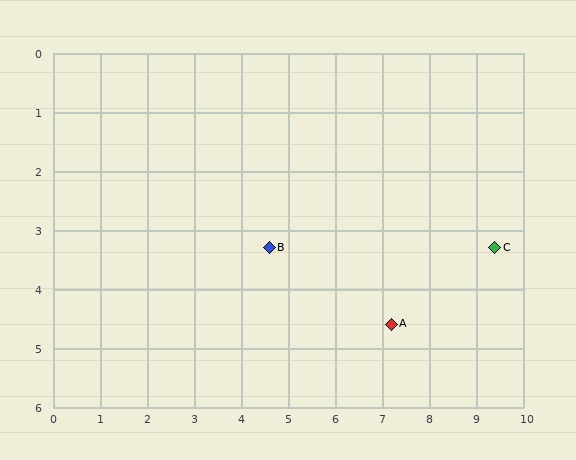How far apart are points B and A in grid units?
Points B and A are about 2.9 grid units apart.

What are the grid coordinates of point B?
Point B is at approximately (4.6, 3.3).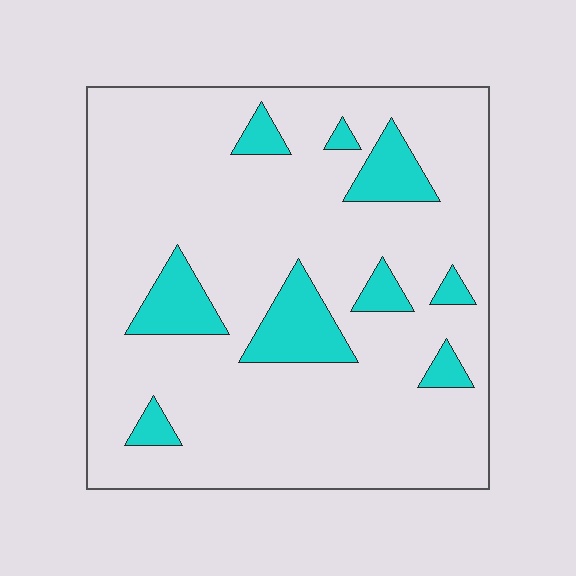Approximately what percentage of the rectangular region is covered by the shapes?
Approximately 15%.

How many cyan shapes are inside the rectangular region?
9.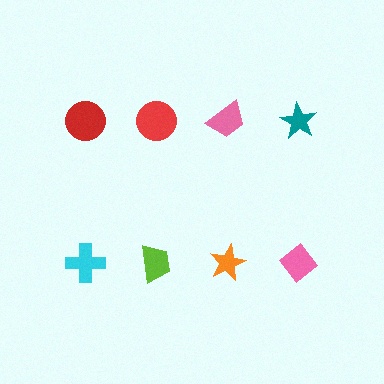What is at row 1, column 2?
A red circle.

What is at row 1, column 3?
A pink trapezoid.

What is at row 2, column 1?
A cyan cross.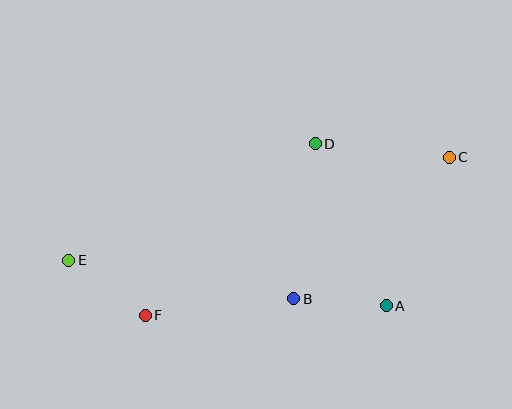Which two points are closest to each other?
Points A and B are closest to each other.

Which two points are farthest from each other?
Points C and E are farthest from each other.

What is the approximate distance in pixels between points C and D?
The distance between C and D is approximately 135 pixels.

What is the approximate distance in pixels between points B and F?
The distance between B and F is approximately 149 pixels.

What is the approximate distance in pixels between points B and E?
The distance between B and E is approximately 228 pixels.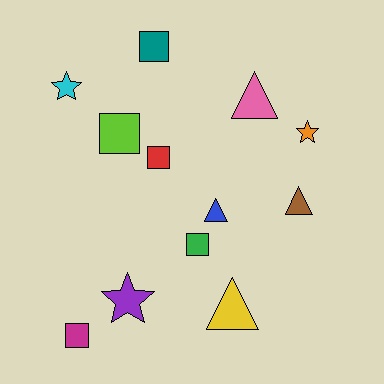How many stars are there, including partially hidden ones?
There are 3 stars.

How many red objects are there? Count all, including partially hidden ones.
There is 1 red object.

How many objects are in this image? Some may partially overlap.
There are 12 objects.